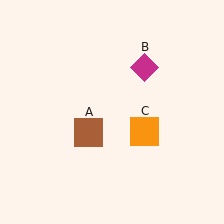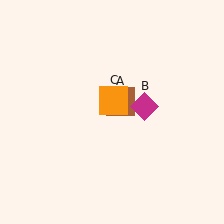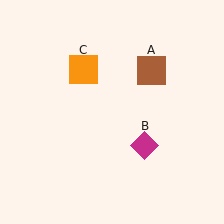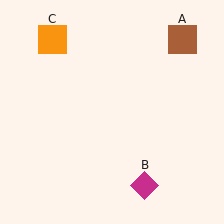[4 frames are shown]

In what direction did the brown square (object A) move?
The brown square (object A) moved up and to the right.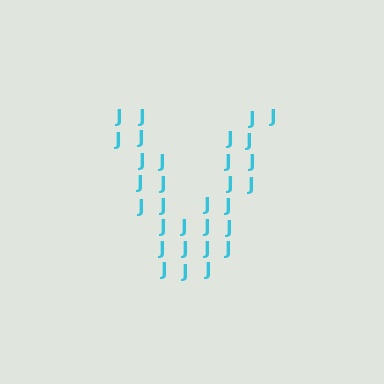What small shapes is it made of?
It is made of small letter J's.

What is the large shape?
The large shape is the letter V.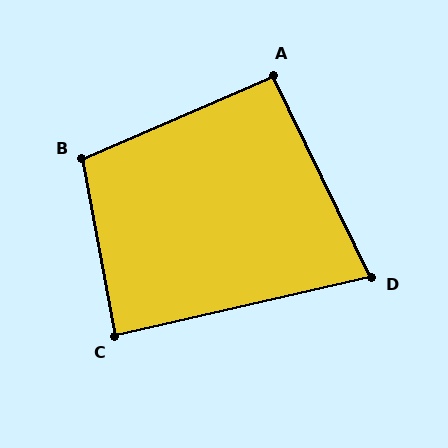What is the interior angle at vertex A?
Approximately 92 degrees (approximately right).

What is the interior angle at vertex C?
Approximately 88 degrees (approximately right).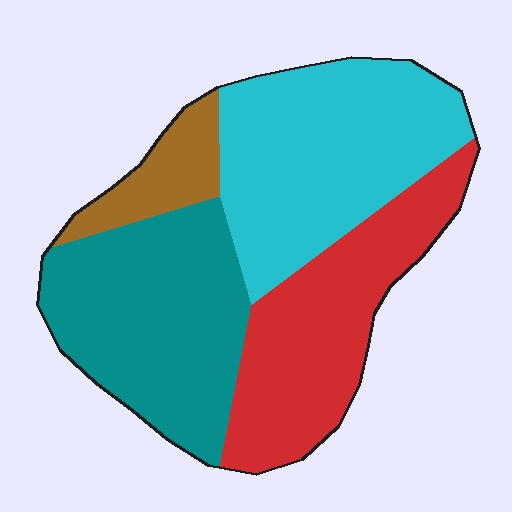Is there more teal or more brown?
Teal.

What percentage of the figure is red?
Red takes up about one quarter (1/4) of the figure.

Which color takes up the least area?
Brown, at roughly 10%.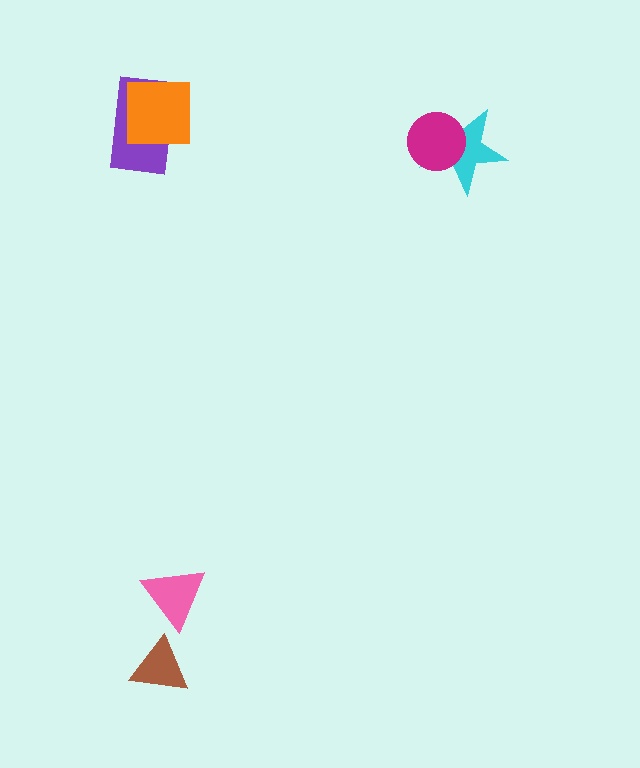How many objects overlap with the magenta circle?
1 object overlaps with the magenta circle.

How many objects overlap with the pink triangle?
0 objects overlap with the pink triangle.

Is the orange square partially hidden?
No, no other shape covers it.